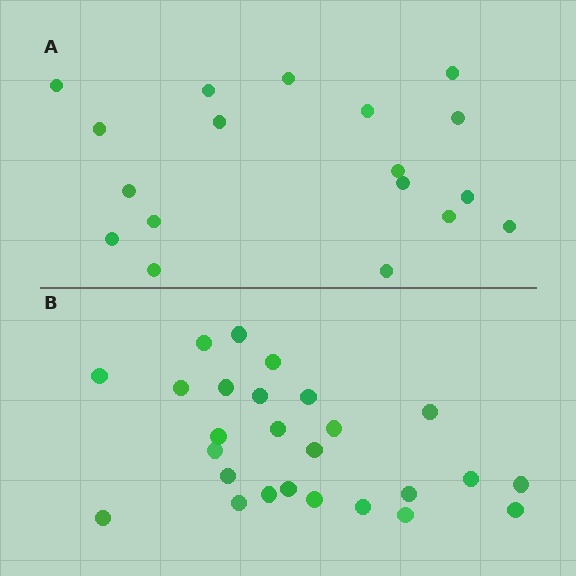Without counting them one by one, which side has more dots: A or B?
Region B (the bottom region) has more dots.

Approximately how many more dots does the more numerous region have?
Region B has roughly 8 or so more dots than region A.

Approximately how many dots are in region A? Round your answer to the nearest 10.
About 20 dots. (The exact count is 18, which rounds to 20.)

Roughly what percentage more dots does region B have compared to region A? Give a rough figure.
About 45% more.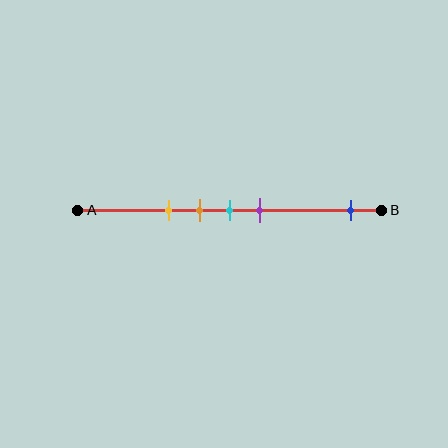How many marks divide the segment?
There are 5 marks dividing the segment.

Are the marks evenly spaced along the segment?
No, the marks are not evenly spaced.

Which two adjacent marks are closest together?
The orange and cyan marks are the closest adjacent pair.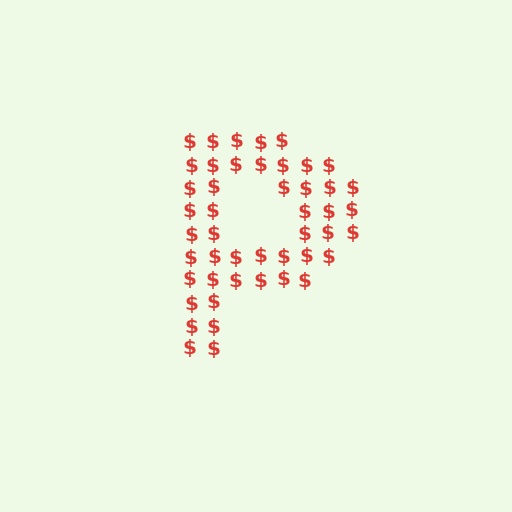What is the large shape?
The large shape is the letter P.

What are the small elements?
The small elements are dollar signs.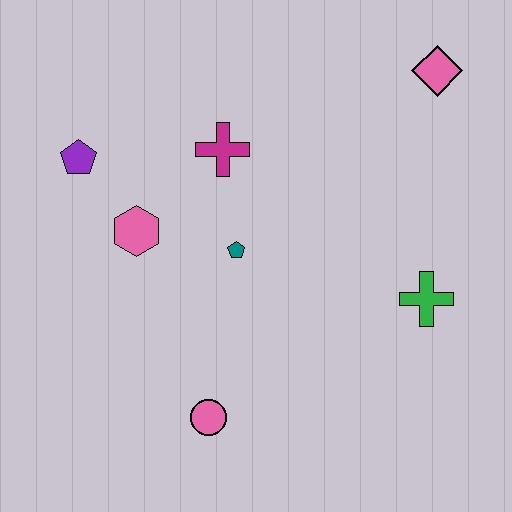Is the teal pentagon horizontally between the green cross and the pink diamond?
No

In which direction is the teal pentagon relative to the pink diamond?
The teal pentagon is to the left of the pink diamond.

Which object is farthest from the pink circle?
The pink diamond is farthest from the pink circle.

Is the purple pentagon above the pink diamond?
No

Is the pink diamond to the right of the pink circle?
Yes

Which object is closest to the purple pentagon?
The pink hexagon is closest to the purple pentagon.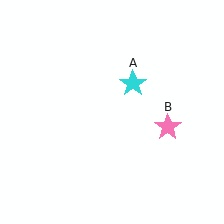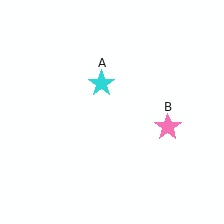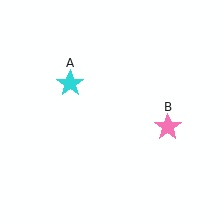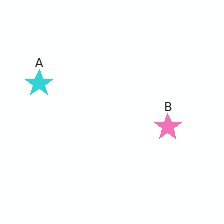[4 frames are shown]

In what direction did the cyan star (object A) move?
The cyan star (object A) moved left.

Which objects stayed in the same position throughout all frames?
Pink star (object B) remained stationary.